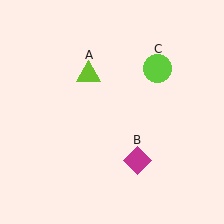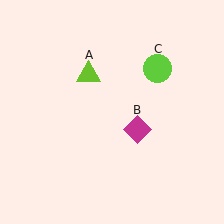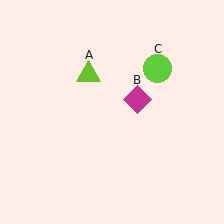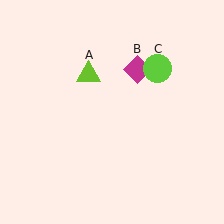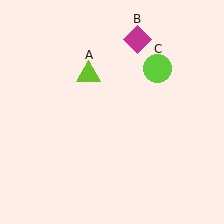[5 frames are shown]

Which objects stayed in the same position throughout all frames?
Lime triangle (object A) and lime circle (object C) remained stationary.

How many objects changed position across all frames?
1 object changed position: magenta diamond (object B).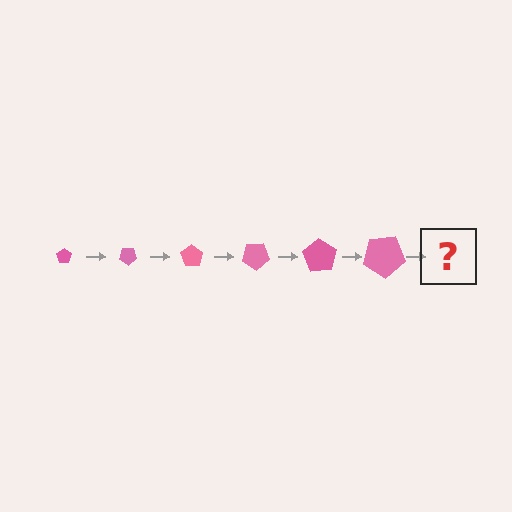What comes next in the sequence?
The next element should be a pentagon, larger than the previous one and rotated 210 degrees from the start.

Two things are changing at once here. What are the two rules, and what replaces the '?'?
The two rules are that the pentagon grows larger each step and it rotates 35 degrees each step. The '?' should be a pentagon, larger than the previous one and rotated 210 degrees from the start.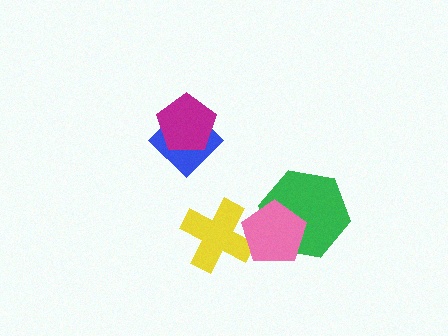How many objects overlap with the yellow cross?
1 object overlaps with the yellow cross.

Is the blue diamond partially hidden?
Yes, it is partially covered by another shape.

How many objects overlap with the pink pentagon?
2 objects overlap with the pink pentagon.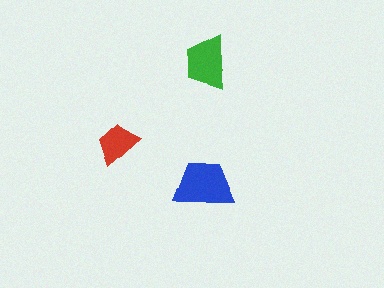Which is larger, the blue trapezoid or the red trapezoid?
The blue one.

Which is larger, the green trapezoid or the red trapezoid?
The green one.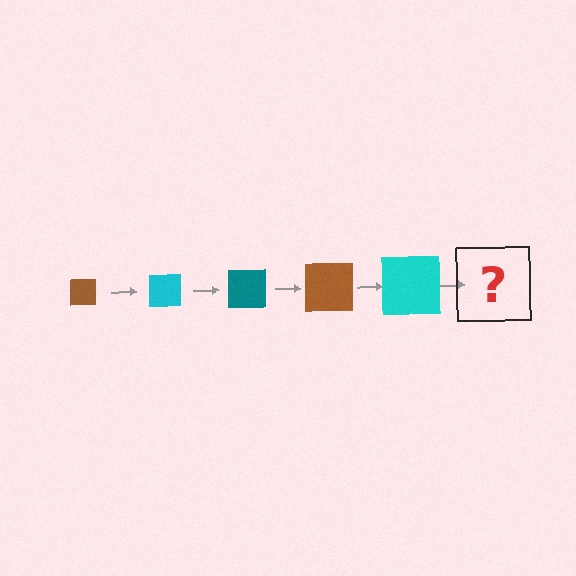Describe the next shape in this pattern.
It should be a teal square, larger than the previous one.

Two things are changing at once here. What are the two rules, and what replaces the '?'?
The two rules are that the square grows larger each step and the color cycles through brown, cyan, and teal. The '?' should be a teal square, larger than the previous one.